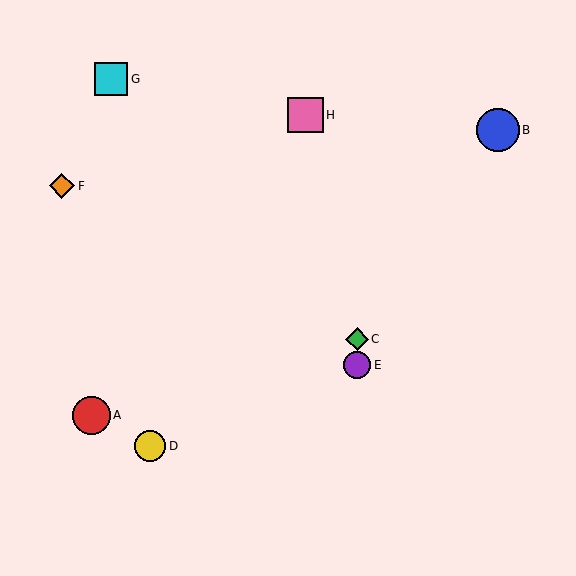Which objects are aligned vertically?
Objects C, E are aligned vertically.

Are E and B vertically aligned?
No, E is at x≈357 and B is at x≈498.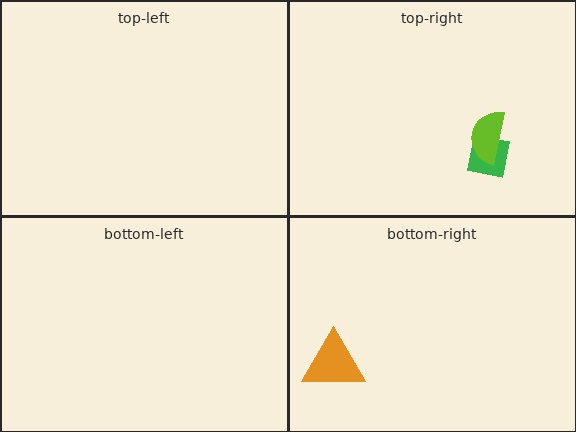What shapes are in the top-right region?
The green square, the lime semicircle.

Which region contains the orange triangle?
The bottom-right region.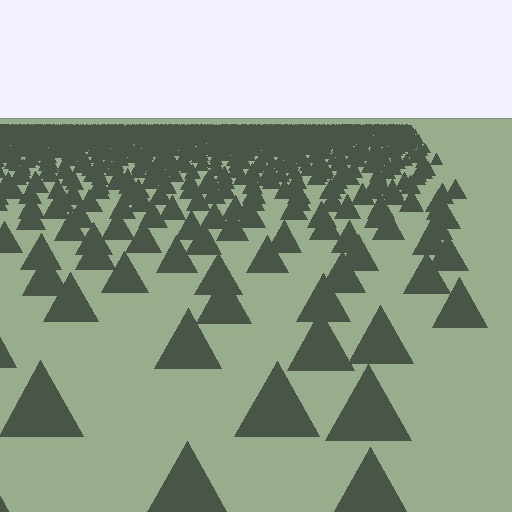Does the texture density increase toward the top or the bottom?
Density increases toward the top.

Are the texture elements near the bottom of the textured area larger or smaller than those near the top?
Larger. Near the bottom, elements are closer to the viewer and appear at a bigger on-screen size.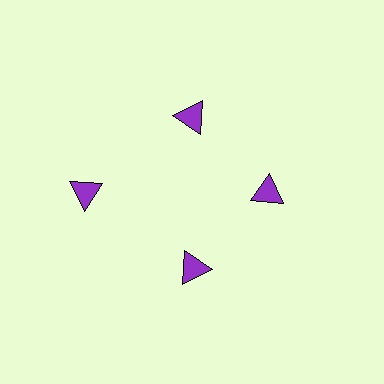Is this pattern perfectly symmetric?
No. The 4 purple triangles are arranged in a ring, but one element near the 9 o'clock position is pushed outward from the center, breaking the 4-fold rotational symmetry.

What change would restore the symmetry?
The symmetry would be restored by moving it inward, back onto the ring so that all 4 triangles sit at equal angles and equal distance from the center.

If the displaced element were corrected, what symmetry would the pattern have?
It would have 4-fold rotational symmetry — the pattern would map onto itself every 90 degrees.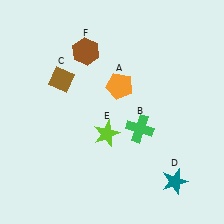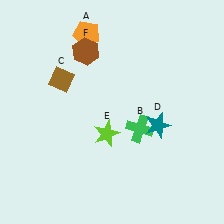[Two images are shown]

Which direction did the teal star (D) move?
The teal star (D) moved up.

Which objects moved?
The objects that moved are: the orange pentagon (A), the teal star (D).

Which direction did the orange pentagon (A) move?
The orange pentagon (A) moved up.